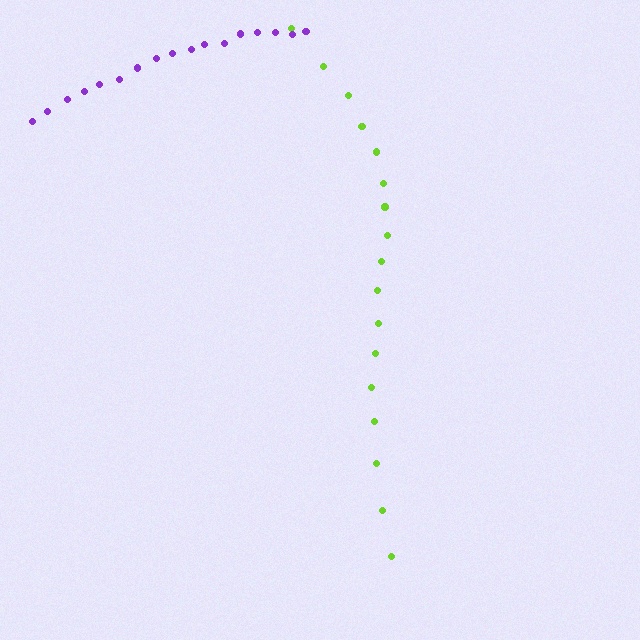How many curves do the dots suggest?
There are 2 distinct paths.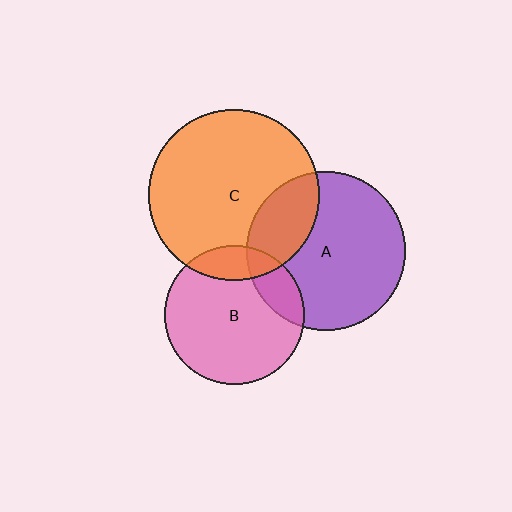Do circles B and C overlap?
Yes.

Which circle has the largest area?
Circle C (orange).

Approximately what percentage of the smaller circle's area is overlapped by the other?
Approximately 15%.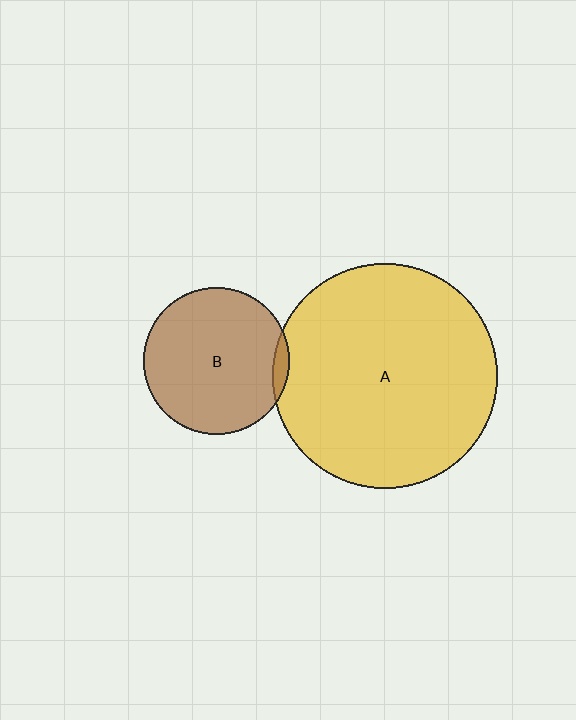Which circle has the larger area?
Circle A (yellow).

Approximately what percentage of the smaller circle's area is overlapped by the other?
Approximately 5%.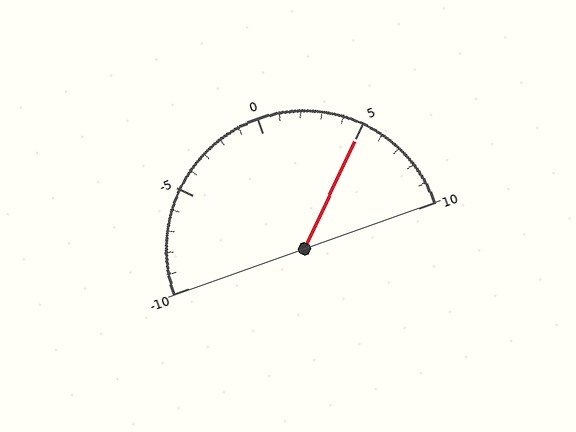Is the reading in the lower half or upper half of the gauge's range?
The reading is in the upper half of the range (-10 to 10).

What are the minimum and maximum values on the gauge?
The gauge ranges from -10 to 10.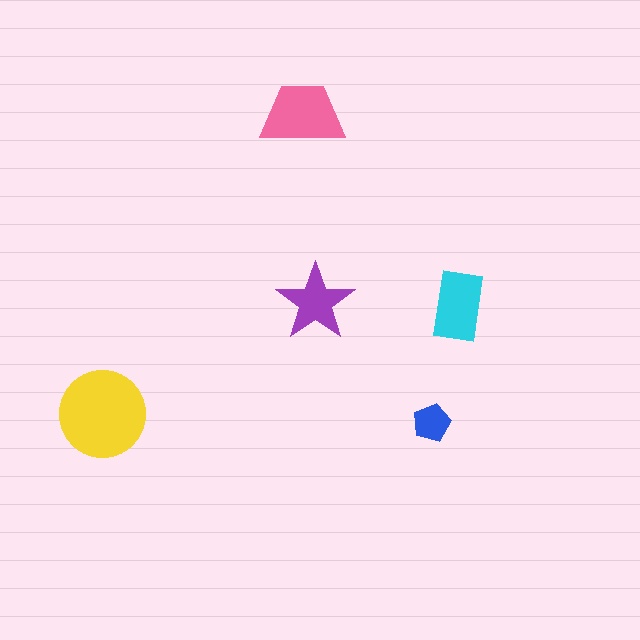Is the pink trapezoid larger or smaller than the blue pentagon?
Larger.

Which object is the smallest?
The blue pentagon.